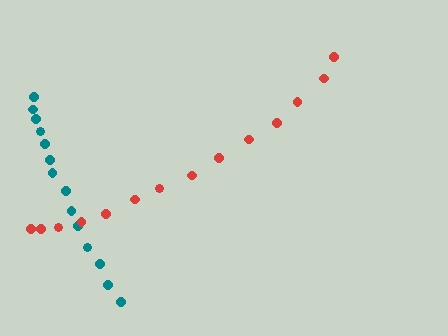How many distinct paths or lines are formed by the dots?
There are 2 distinct paths.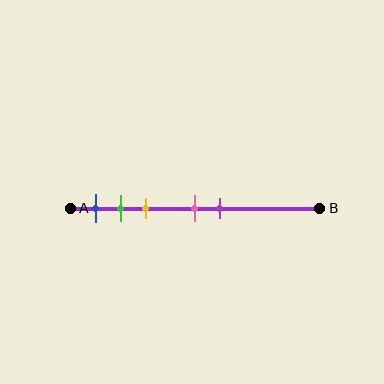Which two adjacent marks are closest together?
The green and yellow marks are the closest adjacent pair.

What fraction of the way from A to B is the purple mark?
The purple mark is approximately 60% (0.6) of the way from A to B.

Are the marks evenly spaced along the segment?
No, the marks are not evenly spaced.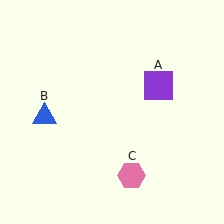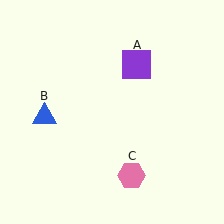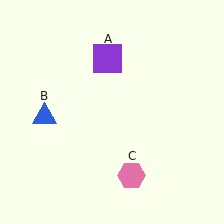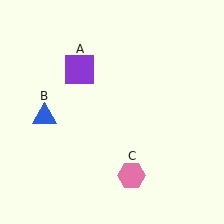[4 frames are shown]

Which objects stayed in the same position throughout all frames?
Blue triangle (object B) and pink hexagon (object C) remained stationary.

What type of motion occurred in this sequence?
The purple square (object A) rotated counterclockwise around the center of the scene.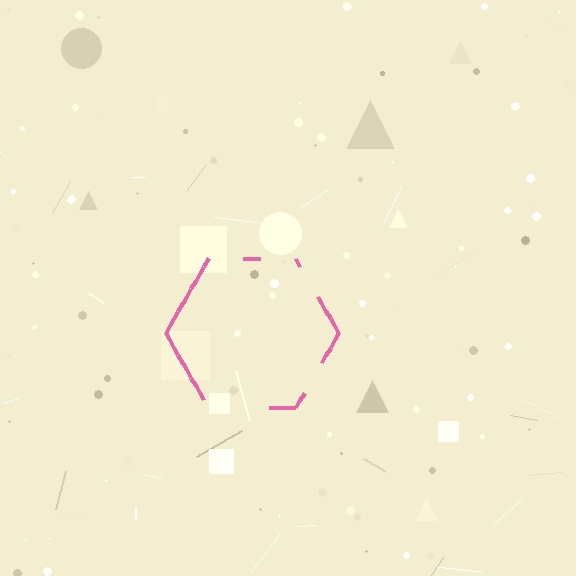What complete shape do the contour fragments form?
The contour fragments form a hexagon.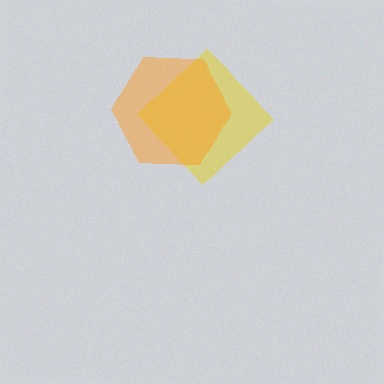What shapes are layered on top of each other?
The layered shapes are: a yellow diamond, an orange hexagon.